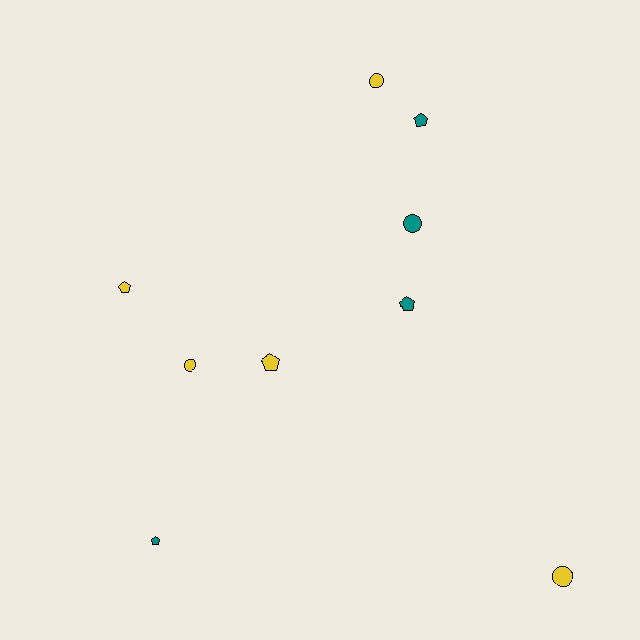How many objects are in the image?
There are 9 objects.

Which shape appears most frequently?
Pentagon, with 5 objects.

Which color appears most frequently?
Yellow, with 5 objects.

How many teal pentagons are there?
There are 3 teal pentagons.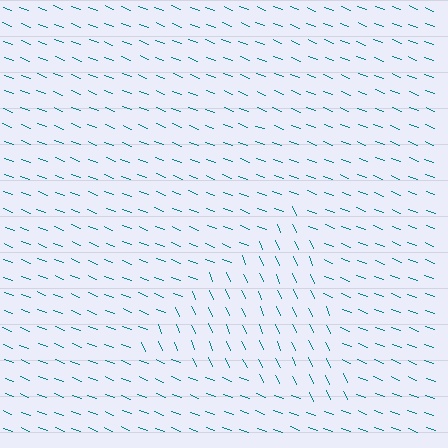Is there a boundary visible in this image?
Yes, there is a texture boundary formed by a change in line orientation.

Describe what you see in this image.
The image is filled with small teal line segments. A triangle region in the image has lines oriented differently from the surrounding lines, creating a visible texture boundary.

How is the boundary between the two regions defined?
The boundary is defined purely by a change in line orientation (approximately 45 degrees difference). All lines are the same color and thickness.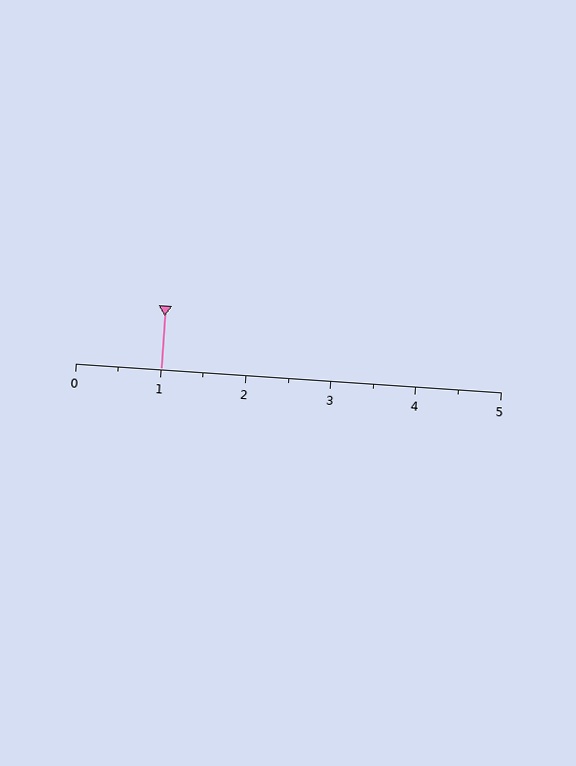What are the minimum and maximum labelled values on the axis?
The axis runs from 0 to 5.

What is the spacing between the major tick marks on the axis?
The major ticks are spaced 1 apart.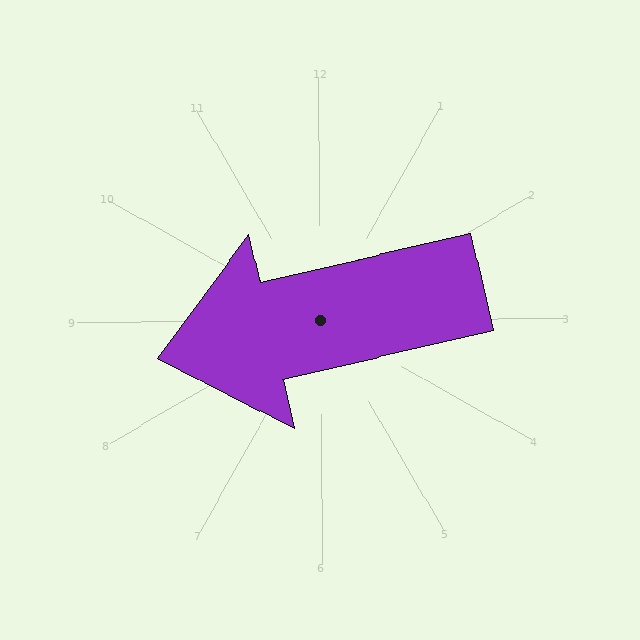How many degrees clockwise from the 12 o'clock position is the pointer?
Approximately 257 degrees.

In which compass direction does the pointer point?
West.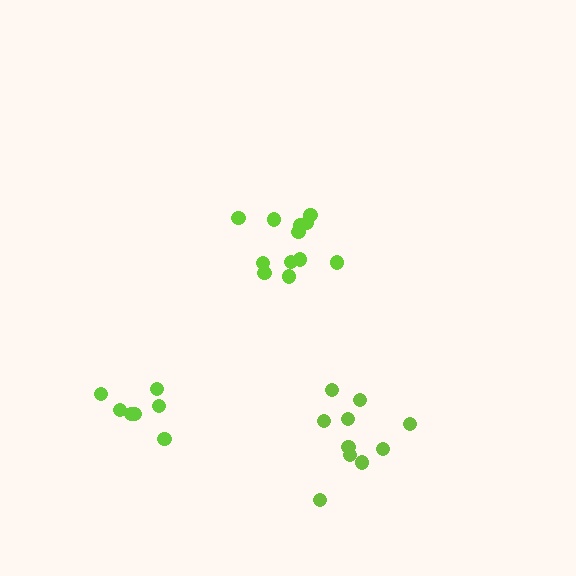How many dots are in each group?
Group 1: 12 dots, Group 2: 10 dots, Group 3: 7 dots (29 total).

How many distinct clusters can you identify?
There are 3 distinct clusters.